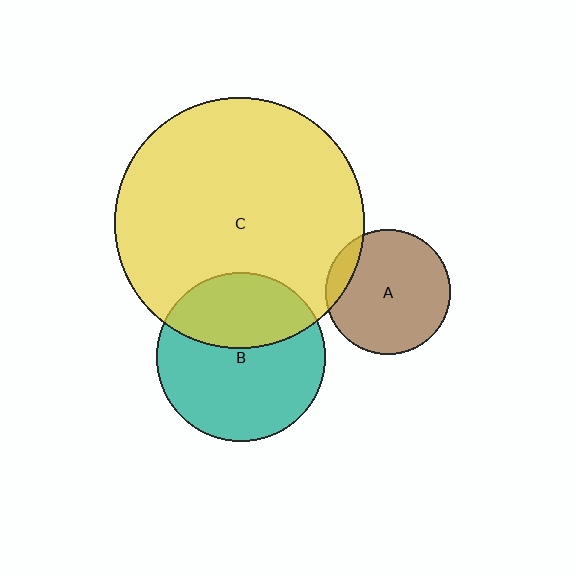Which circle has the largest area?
Circle C (yellow).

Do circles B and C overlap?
Yes.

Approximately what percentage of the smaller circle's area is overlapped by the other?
Approximately 35%.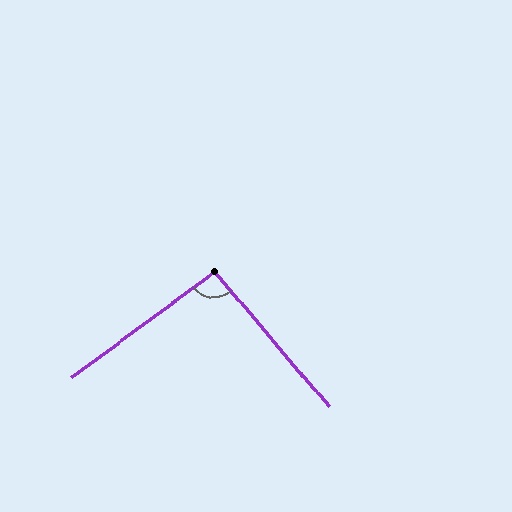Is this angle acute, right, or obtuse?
It is approximately a right angle.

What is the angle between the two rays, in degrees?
Approximately 94 degrees.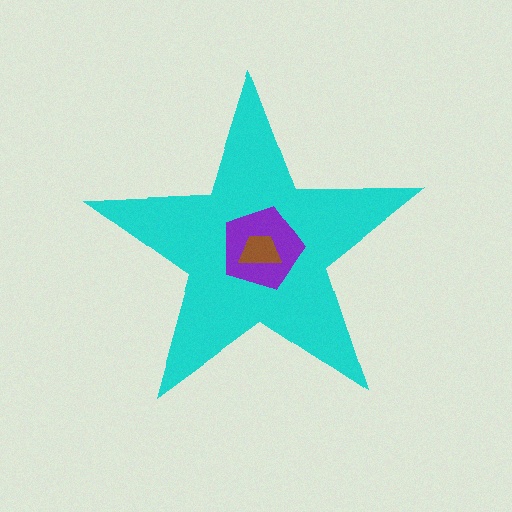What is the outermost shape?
The cyan star.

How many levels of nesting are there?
3.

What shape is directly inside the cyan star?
The purple pentagon.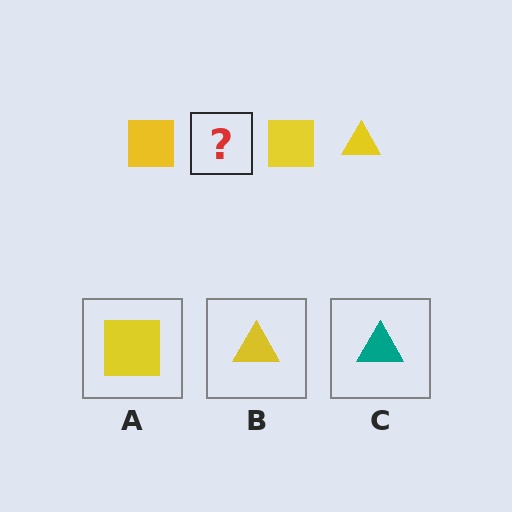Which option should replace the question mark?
Option B.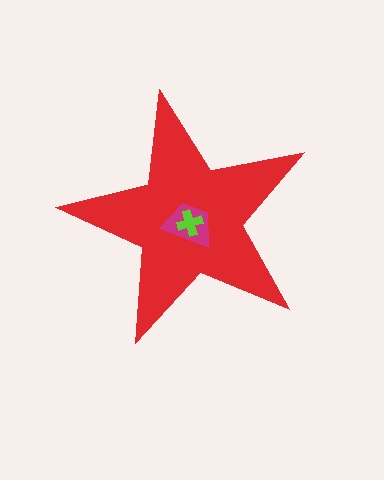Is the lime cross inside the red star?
Yes.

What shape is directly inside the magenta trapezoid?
The lime cross.